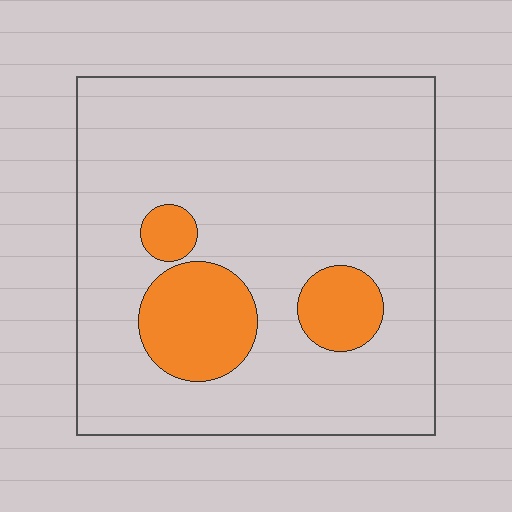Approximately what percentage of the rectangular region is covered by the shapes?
Approximately 15%.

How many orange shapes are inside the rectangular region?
3.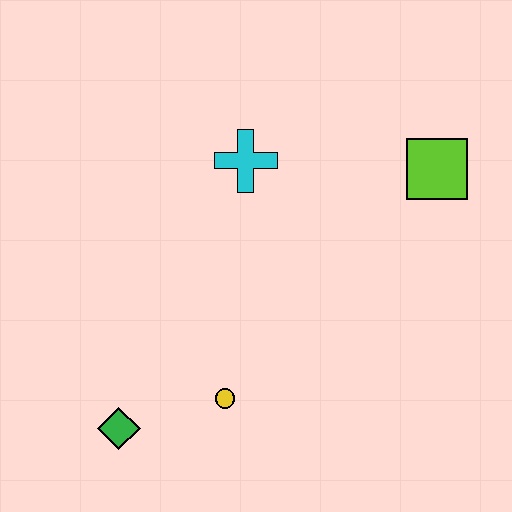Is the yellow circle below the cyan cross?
Yes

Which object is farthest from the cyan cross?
The green diamond is farthest from the cyan cross.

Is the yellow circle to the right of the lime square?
No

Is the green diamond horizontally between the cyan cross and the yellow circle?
No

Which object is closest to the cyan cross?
The lime square is closest to the cyan cross.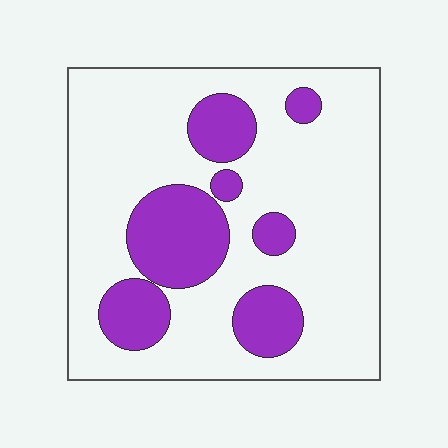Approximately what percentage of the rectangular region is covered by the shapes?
Approximately 25%.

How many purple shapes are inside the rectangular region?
7.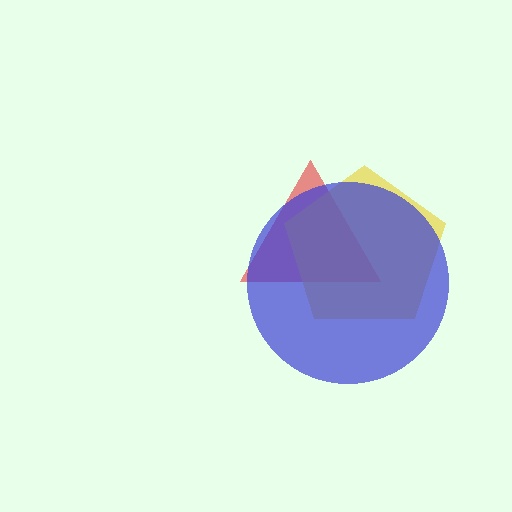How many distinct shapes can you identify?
There are 3 distinct shapes: a red triangle, a yellow pentagon, a blue circle.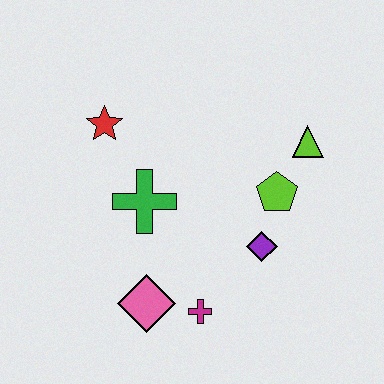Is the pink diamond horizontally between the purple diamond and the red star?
Yes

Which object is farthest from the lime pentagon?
The red star is farthest from the lime pentagon.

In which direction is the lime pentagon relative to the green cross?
The lime pentagon is to the right of the green cross.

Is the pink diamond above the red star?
No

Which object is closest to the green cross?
The red star is closest to the green cross.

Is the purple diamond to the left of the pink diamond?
No